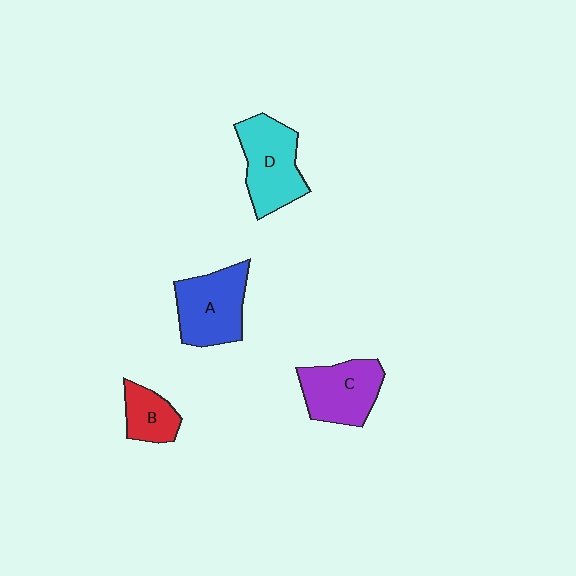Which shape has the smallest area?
Shape B (red).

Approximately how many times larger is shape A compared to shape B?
Approximately 1.8 times.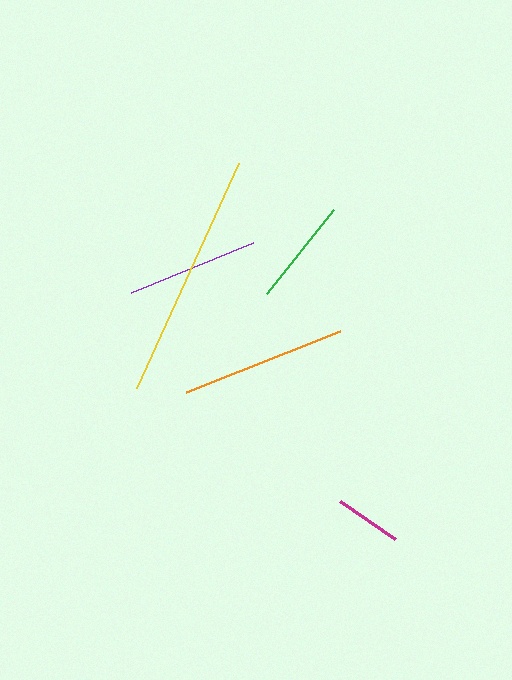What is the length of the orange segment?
The orange segment is approximately 166 pixels long.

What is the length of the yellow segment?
The yellow segment is approximately 247 pixels long.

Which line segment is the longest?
The yellow line is the longest at approximately 247 pixels.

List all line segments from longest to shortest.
From longest to shortest: yellow, orange, purple, green, magenta.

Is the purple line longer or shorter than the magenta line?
The purple line is longer than the magenta line.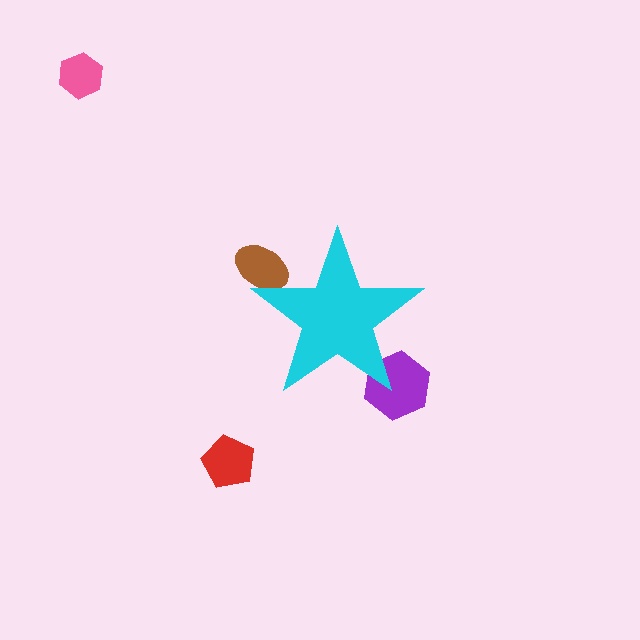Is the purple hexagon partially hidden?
Yes, the purple hexagon is partially hidden behind the cyan star.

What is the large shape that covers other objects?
A cyan star.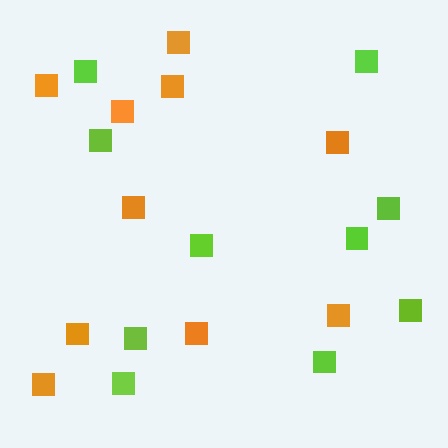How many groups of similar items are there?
There are 2 groups: one group of lime squares (10) and one group of orange squares (10).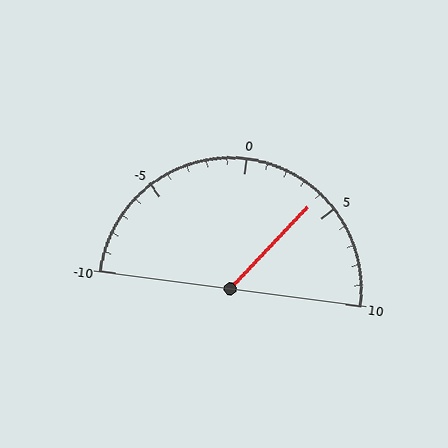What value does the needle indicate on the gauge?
The needle indicates approximately 4.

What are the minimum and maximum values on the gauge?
The gauge ranges from -10 to 10.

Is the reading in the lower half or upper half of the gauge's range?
The reading is in the upper half of the range (-10 to 10).